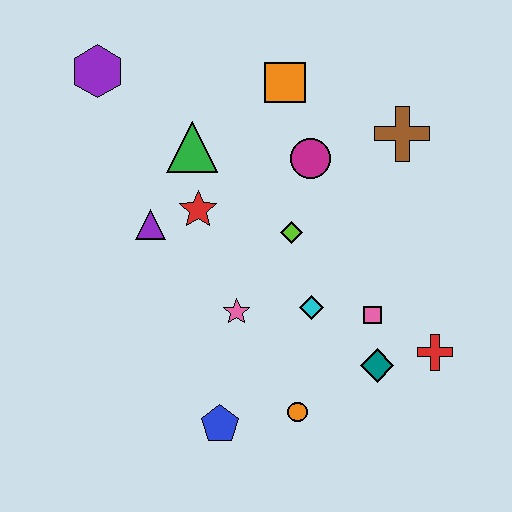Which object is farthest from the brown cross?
The blue pentagon is farthest from the brown cross.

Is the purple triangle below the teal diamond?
No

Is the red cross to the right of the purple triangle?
Yes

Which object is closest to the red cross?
The teal diamond is closest to the red cross.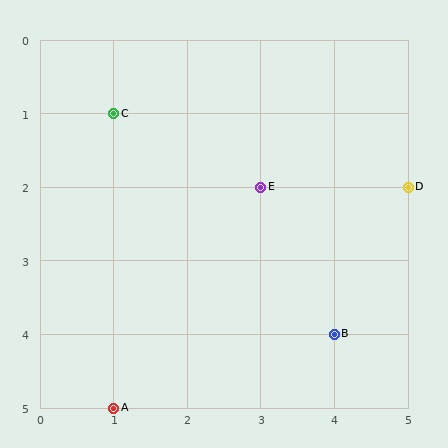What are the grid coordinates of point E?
Point E is at grid coordinates (3, 2).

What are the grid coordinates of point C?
Point C is at grid coordinates (1, 1).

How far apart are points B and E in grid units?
Points B and E are 1 column and 2 rows apart (about 2.2 grid units diagonally).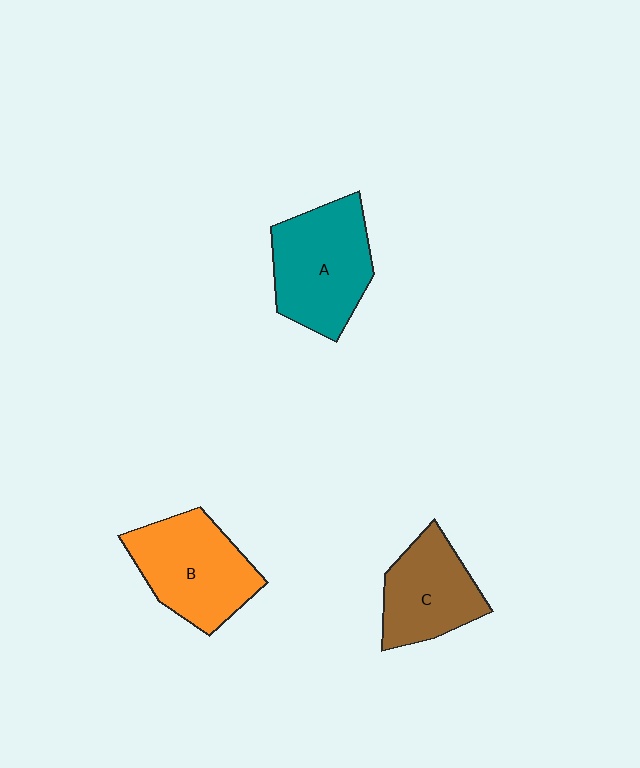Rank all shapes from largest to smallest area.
From largest to smallest: A (teal), B (orange), C (brown).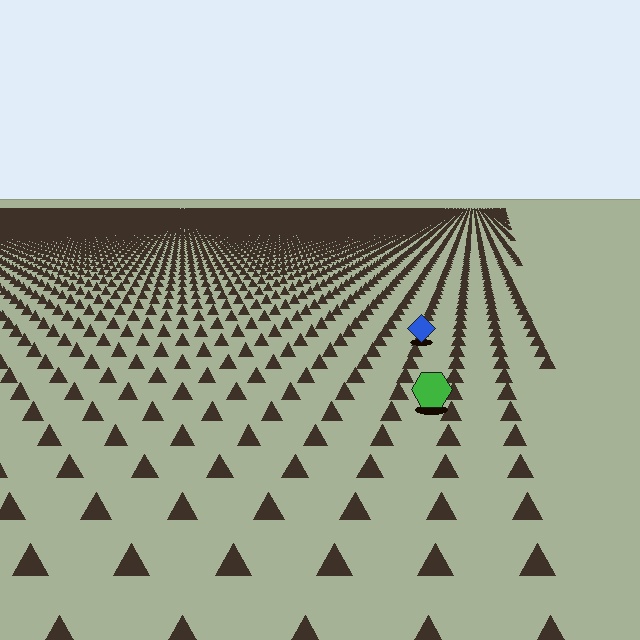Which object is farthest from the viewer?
The blue diamond is farthest from the viewer. It appears smaller and the ground texture around it is denser.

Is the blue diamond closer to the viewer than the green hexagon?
No. The green hexagon is closer — you can tell from the texture gradient: the ground texture is coarser near it.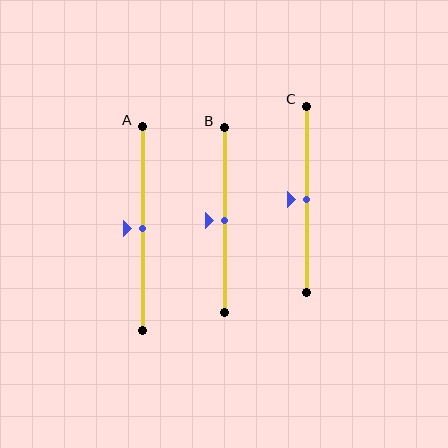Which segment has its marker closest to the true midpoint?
Segment A has its marker closest to the true midpoint.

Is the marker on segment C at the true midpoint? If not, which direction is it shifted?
Yes, the marker on segment C is at the true midpoint.